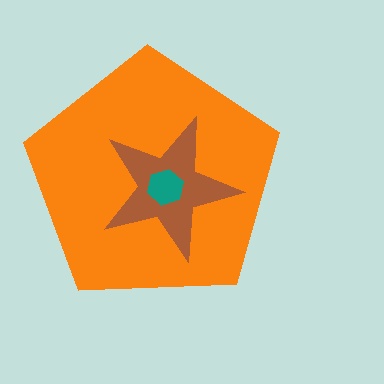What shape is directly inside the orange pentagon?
The brown star.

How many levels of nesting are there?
3.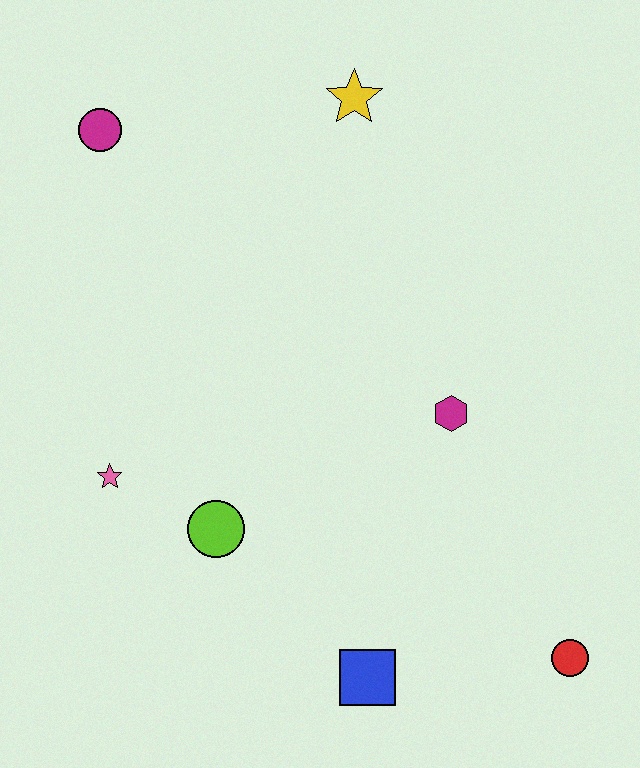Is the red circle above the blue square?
Yes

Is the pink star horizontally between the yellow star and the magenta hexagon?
No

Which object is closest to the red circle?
The blue square is closest to the red circle.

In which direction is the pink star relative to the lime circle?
The pink star is to the left of the lime circle.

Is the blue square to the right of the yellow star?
Yes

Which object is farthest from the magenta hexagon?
The magenta circle is farthest from the magenta hexagon.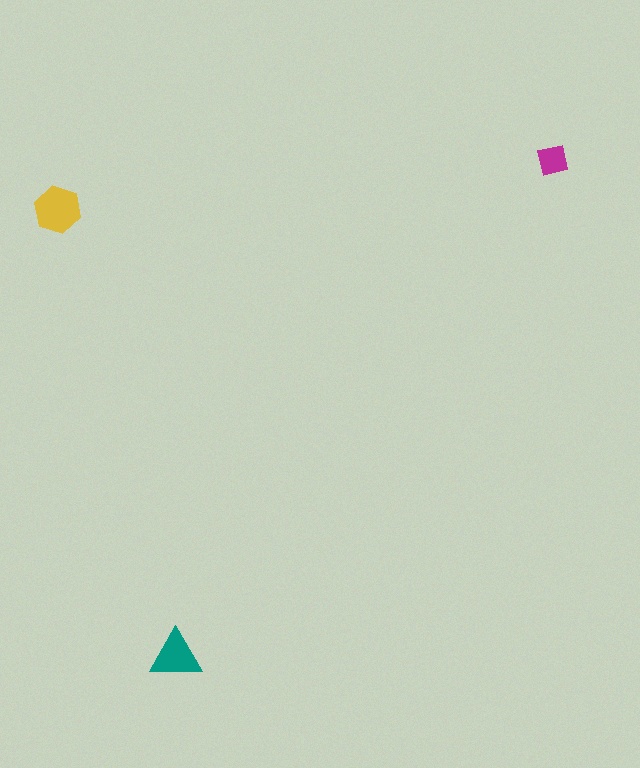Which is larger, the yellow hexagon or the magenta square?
The yellow hexagon.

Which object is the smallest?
The magenta square.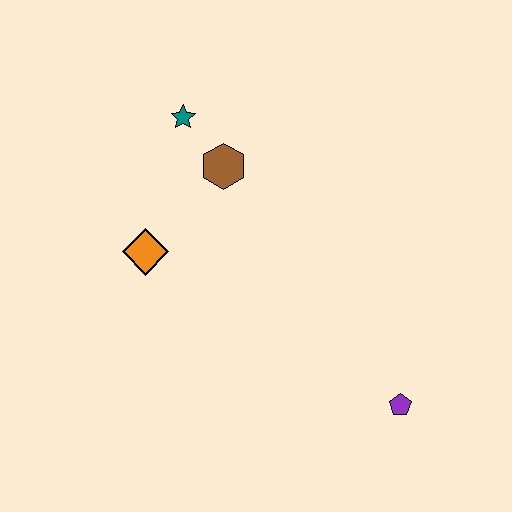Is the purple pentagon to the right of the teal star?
Yes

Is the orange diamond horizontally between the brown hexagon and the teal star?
No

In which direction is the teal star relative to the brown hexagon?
The teal star is above the brown hexagon.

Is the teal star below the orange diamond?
No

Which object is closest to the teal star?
The brown hexagon is closest to the teal star.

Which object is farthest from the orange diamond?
The purple pentagon is farthest from the orange diamond.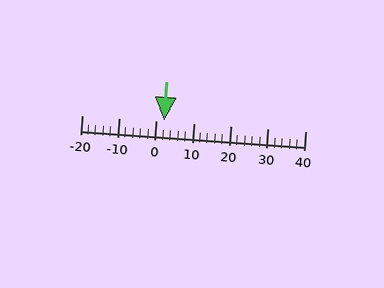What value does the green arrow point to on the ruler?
The green arrow points to approximately 2.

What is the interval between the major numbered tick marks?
The major tick marks are spaced 10 units apart.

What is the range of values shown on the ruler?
The ruler shows values from -20 to 40.